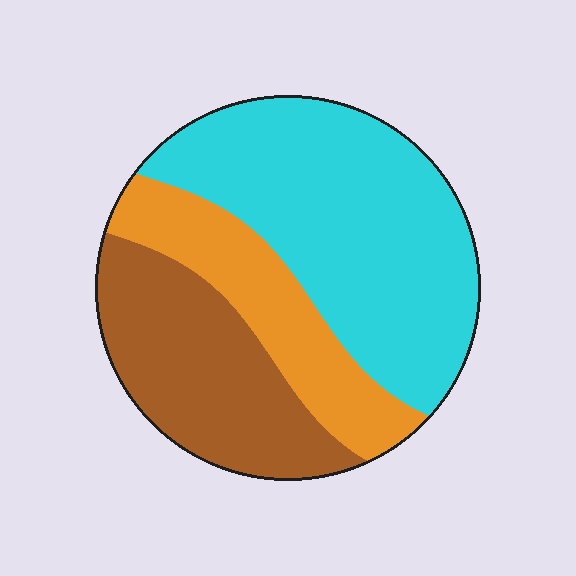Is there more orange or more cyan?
Cyan.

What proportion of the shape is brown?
Brown covers 29% of the shape.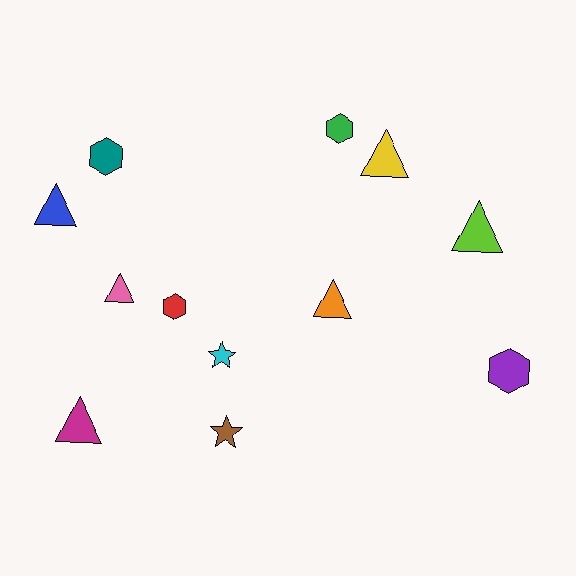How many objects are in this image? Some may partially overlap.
There are 12 objects.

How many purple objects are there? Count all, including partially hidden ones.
There is 1 purple object.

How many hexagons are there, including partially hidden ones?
There are 4 hexagons.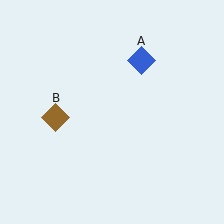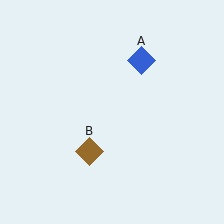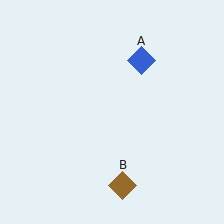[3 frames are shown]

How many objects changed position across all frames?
1 object changed position: brown diamond (object B).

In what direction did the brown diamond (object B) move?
The brown diamond (object B) moved down and to the right.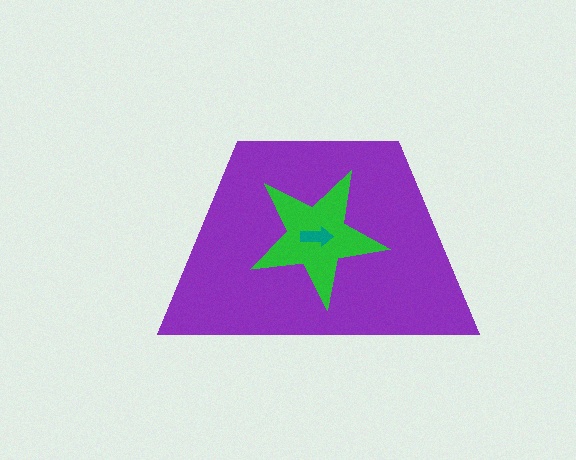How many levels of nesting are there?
3.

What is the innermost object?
The teal arrow.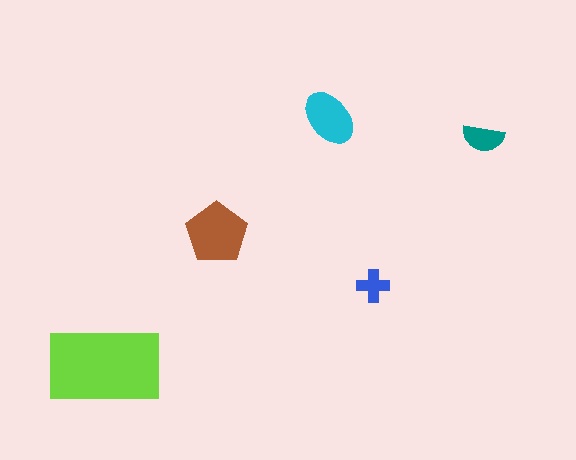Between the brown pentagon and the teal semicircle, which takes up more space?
The brown pentagon.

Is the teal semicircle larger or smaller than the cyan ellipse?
Smaller.